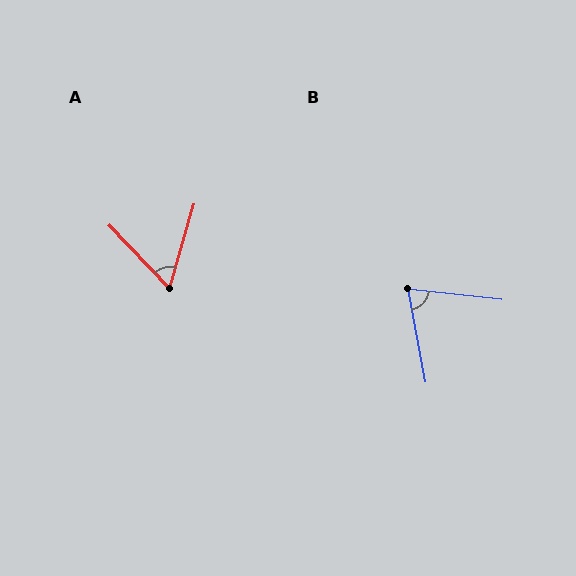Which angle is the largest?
B, at approximately 73 degrees.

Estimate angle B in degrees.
Approximately 73 degrees.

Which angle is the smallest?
A, at approximately 60 degrees.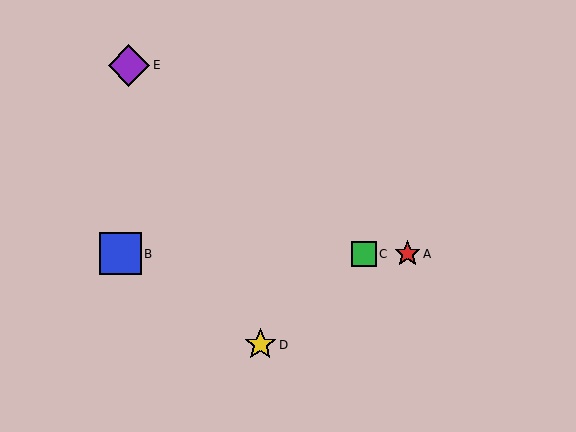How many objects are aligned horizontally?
3 objects (A, B, C) are aligned horizontally.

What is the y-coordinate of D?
Object D is at y≈345.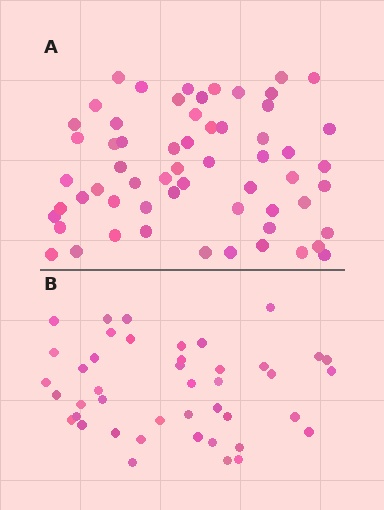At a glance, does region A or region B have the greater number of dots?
Region A (the top region) has more dots.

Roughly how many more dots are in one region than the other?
Region A has approximately 15 more dots than region B.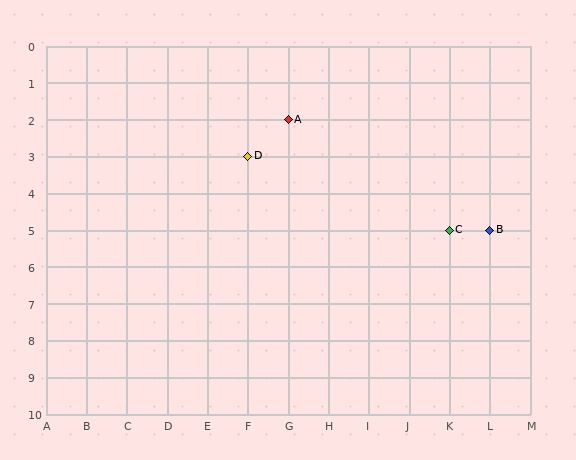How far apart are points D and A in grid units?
Points D and A are 1 column and 1 row apart (about 1.4 grid units diagonally).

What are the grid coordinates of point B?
Point B is at grid coordinates (L, 5).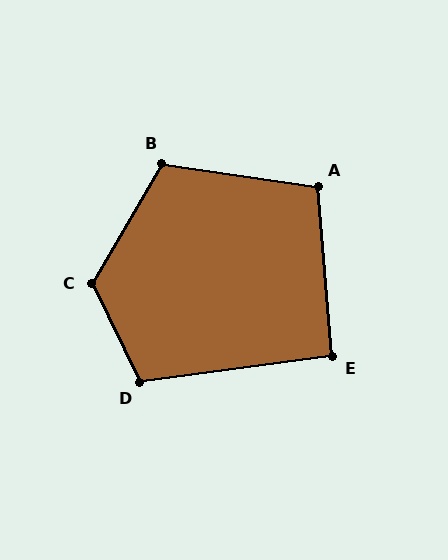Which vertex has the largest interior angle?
C, at approximately 124 degrees.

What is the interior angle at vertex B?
Approximately 112 degrees (obtuse).